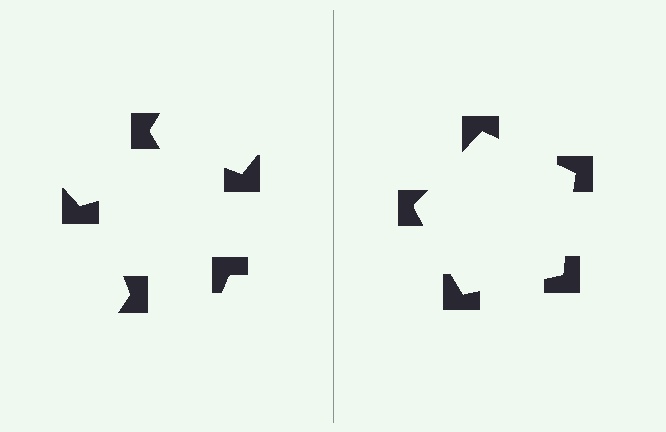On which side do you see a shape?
An illusory pentagon appears on the right side. On the left side the wedge cuts are rotated, so no coherent shape forms.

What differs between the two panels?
The notched squares are positioned identically on both sides; only the wedge orientations differ. On the right they align to a pentagon; on the left they are misaligned.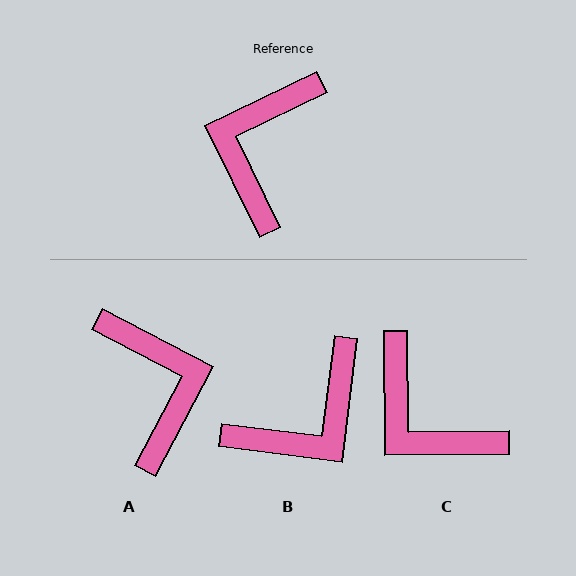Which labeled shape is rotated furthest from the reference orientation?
B, about 147 degrees away.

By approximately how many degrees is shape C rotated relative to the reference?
Approximately 65 degrees counter-clockwise.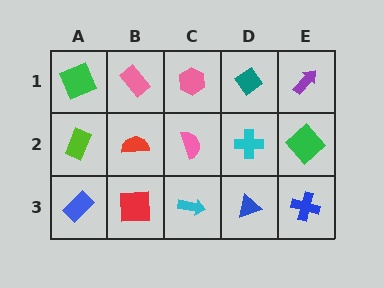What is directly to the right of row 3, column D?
A blue cross.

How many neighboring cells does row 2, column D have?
4.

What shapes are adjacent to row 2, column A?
A green square (row 1, column A), a blue rectangle (row 3, column A), a red semicircle (row 2, column B).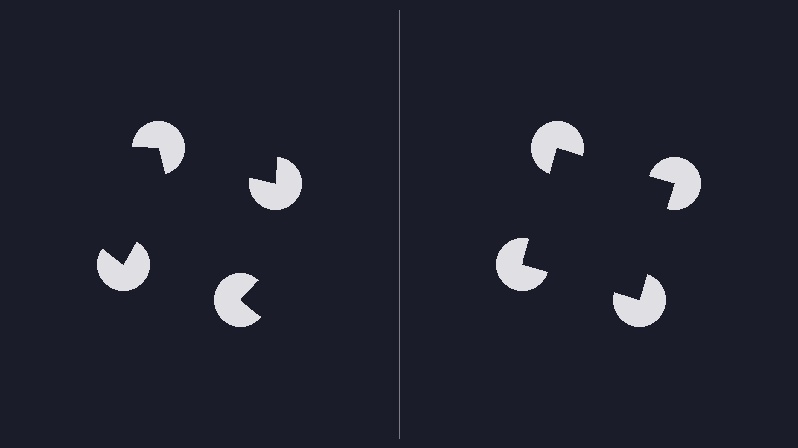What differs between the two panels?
The pac-man discs are positioned identically on both sides; only the wedge orientations differ. On the right they align to a square; on the left they are misaligned.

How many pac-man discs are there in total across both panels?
8 — 4 on each side.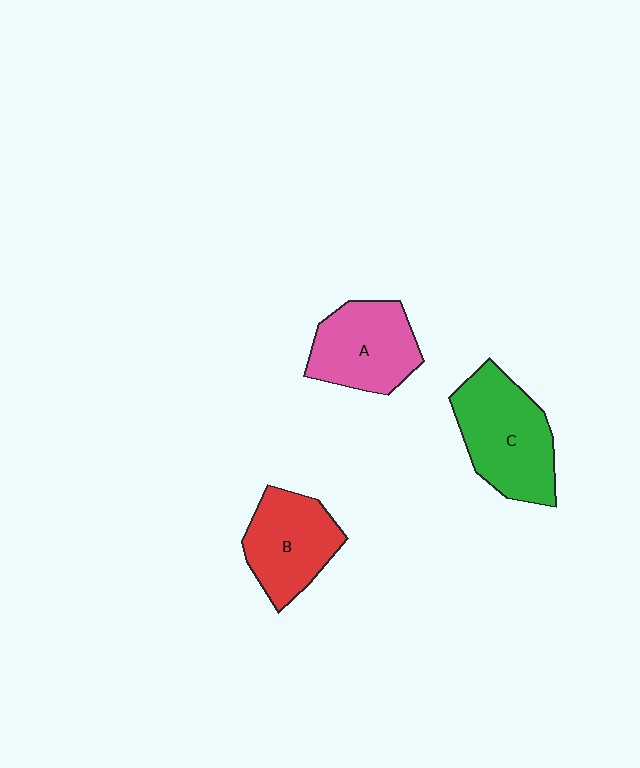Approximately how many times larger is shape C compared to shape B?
Approximately 1.3 times.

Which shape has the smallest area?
Shape B (red).